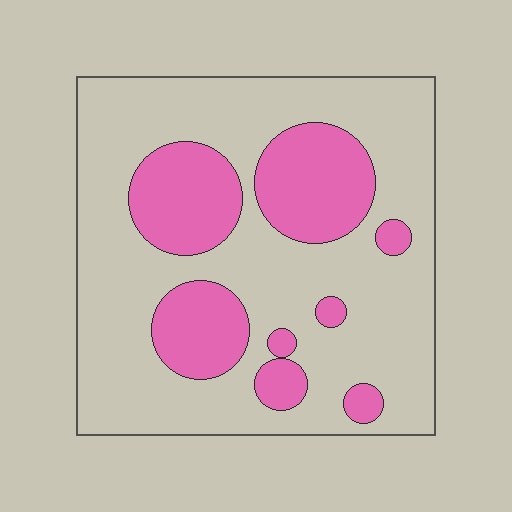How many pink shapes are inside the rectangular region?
8.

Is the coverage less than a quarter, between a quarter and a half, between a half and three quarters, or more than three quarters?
Between a quarter and a half.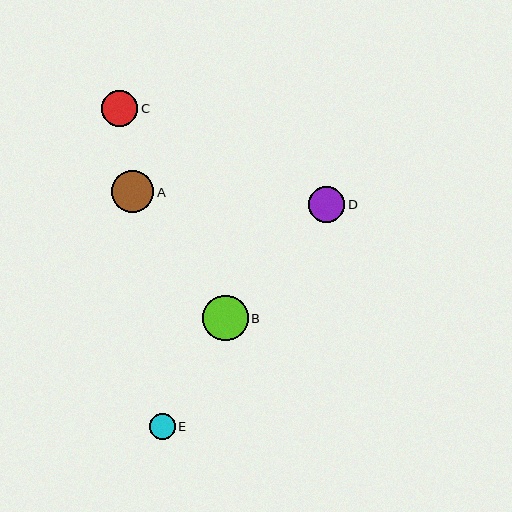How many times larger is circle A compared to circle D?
Circle A is approximately 1.2 times the size of circle D.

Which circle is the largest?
Circle B is the largest with a size of approximately 45 pixels.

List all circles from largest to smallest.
From largest to smallest: B, A, D, C, E.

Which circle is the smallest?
Circle E is the smallest with a size of approximately 26 pixels.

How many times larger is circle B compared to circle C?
Circle B is approximately 1.3 times the size of circle C.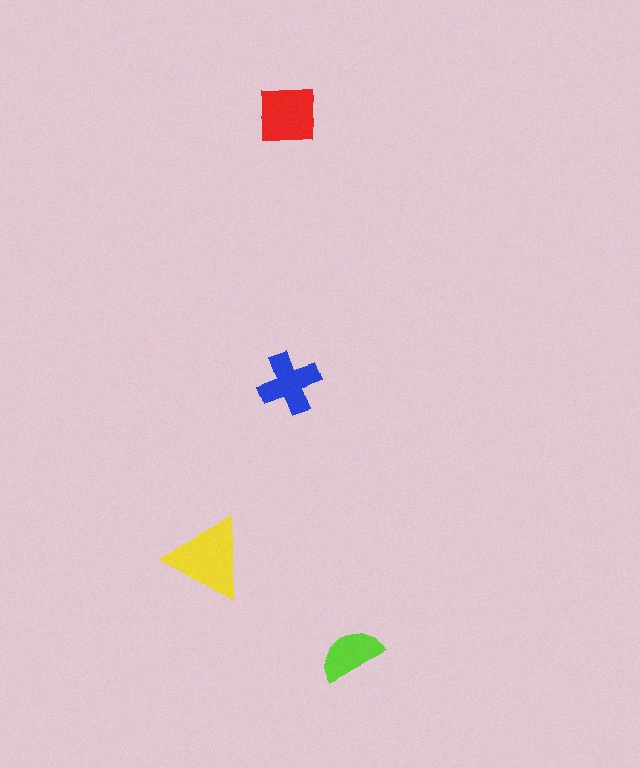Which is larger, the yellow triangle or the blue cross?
The yellow triangle.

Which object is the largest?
The yellow triangle.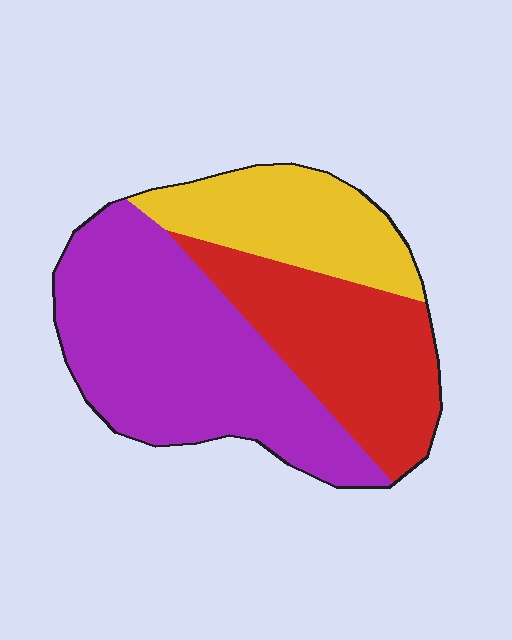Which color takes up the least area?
Yellow, at roughly 20%.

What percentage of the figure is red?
Red takes up between a sixth and a third of the figure.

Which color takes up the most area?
Purple, at roughly 50%.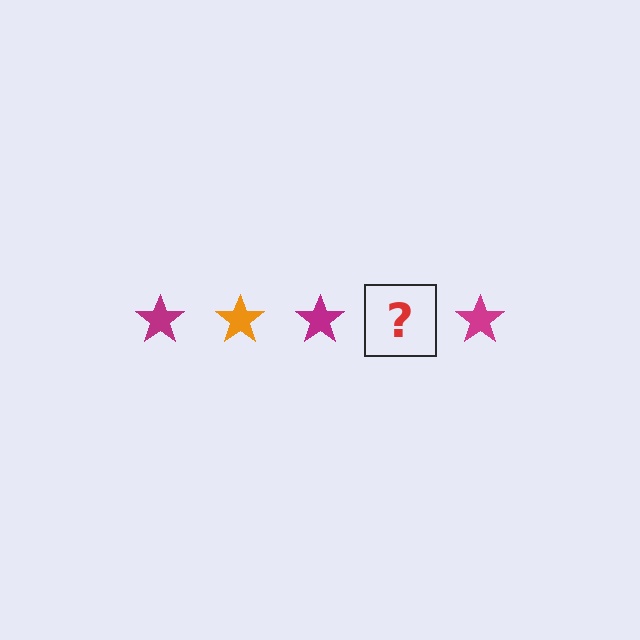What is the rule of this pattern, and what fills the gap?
The rule is that the pattern cycles through magenta, orange stars. The gap should be filled with an orange star.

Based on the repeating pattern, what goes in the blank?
The blank should be an orange star.